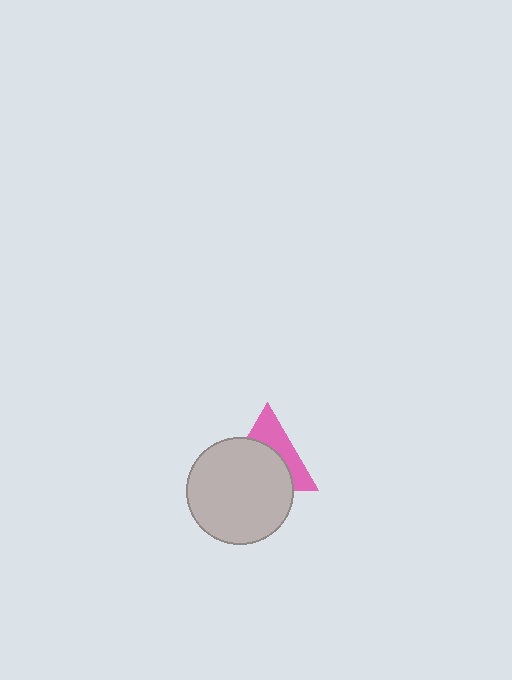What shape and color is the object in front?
The object in front is a light gray circle.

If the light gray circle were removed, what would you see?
You would see the complete pink triangle.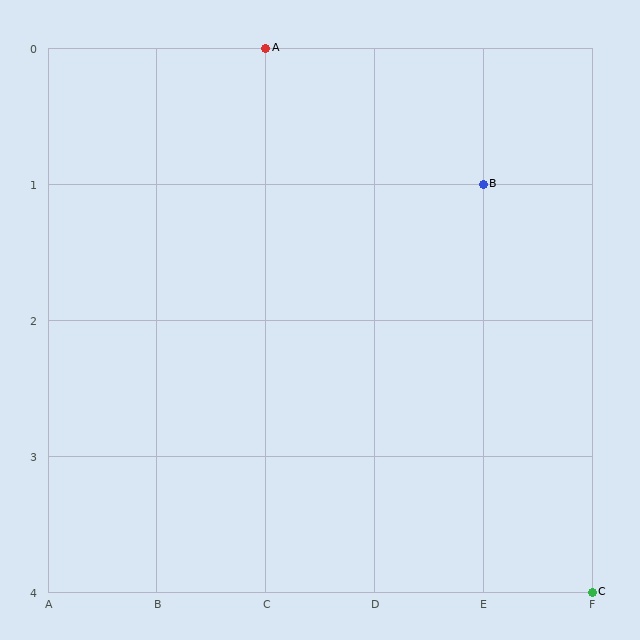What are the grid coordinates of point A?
Point A is at grid coordinates (C, 0).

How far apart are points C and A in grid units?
Points C and A are 3 columns and 4 rows apart (about 5.0 grid units diagonally).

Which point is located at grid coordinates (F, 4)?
Point C is at (F, 4).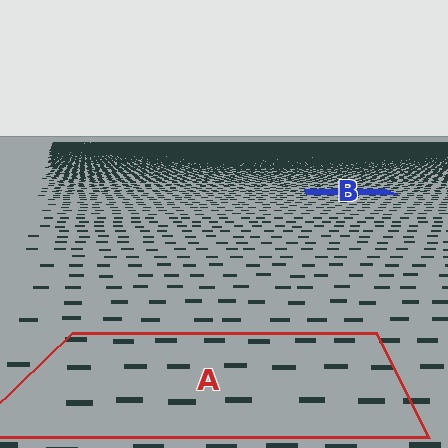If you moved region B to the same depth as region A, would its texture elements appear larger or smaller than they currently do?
They would appear larger. At a closer depth, the same texture elements are projected at a bigger on-screen size.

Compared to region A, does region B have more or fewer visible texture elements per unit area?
Region B has more texture elements per unit area — they are packed more densely because it is farther away.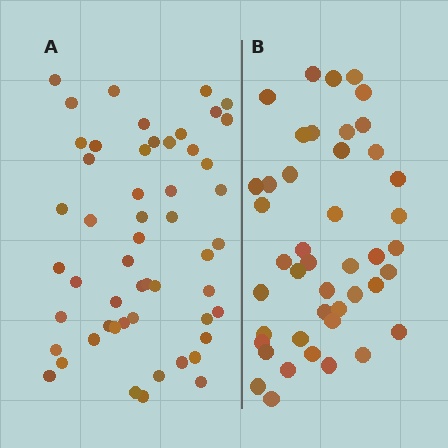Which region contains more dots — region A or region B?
Region A (the left region) has more dots.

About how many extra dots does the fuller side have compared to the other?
Region A has roughly 8 or so more dots than region B.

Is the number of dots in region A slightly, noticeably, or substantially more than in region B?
Region A has only slightly more — the two regions are fairly close. The ratio is roughly 1.2 to 1.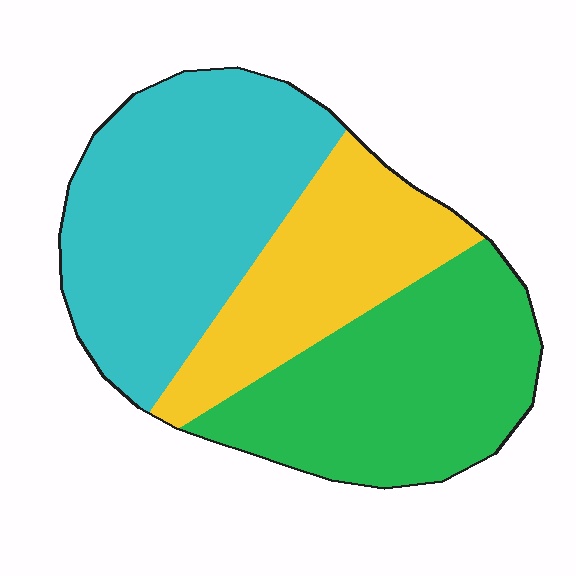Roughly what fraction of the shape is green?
Green covers about 35% of the shape.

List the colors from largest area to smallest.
From largest to smallest: cyan, green, yellow.